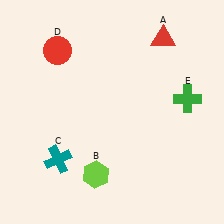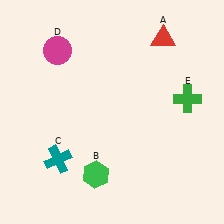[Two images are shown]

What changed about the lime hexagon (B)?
In Image 1, B is lime. In Image 2, it changed to green.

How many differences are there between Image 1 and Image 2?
There are 2 differences between the two images.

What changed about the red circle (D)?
In Image 1, D is red. In Image 2, it changed to magenta.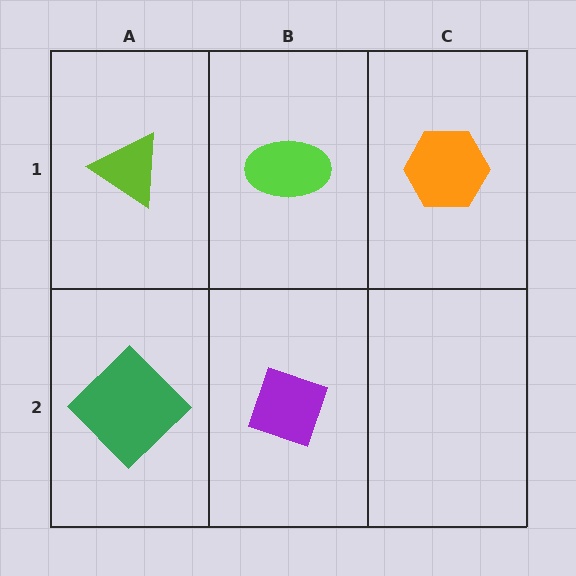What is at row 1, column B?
A lime ellipse.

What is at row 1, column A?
A lime triangle.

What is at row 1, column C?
An orange hexagon.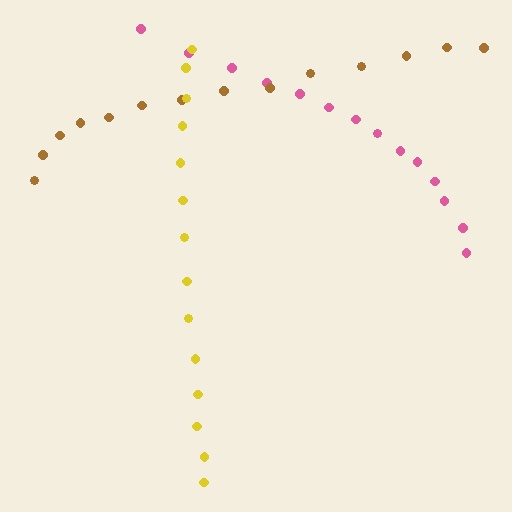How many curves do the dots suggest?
There are 3 distinct paths.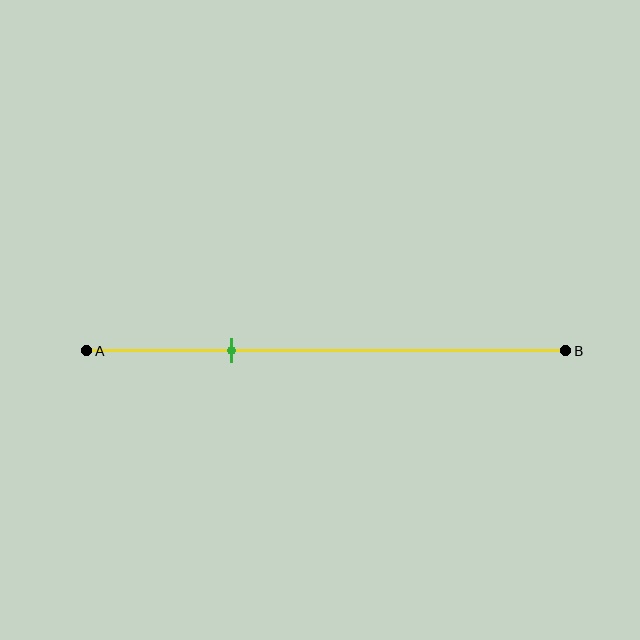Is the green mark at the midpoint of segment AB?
No, the mark is at about 30% from A, not at the 50% midpoint.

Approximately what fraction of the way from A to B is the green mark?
The green mark is approximately 30% of the way from A to B.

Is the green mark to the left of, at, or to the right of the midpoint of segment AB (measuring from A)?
The green mark is to the left of the midpoint of segment AB.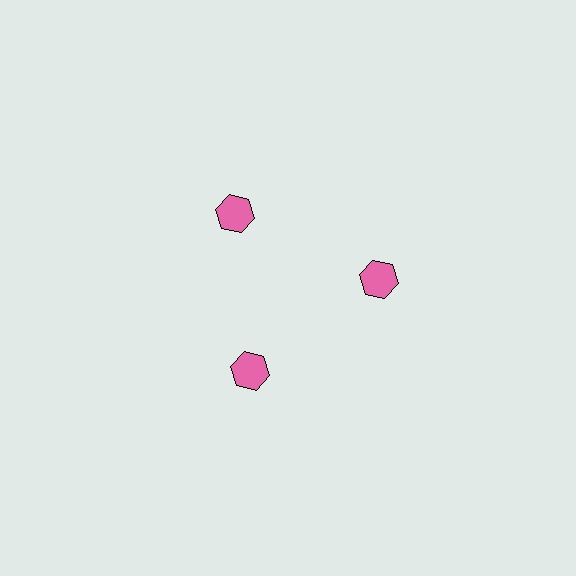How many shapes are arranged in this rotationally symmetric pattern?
There are 3 shapes, arranged in 3 groups of 1.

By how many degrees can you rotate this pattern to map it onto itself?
The pattern maps onto itself every 120 degrees of rotation.